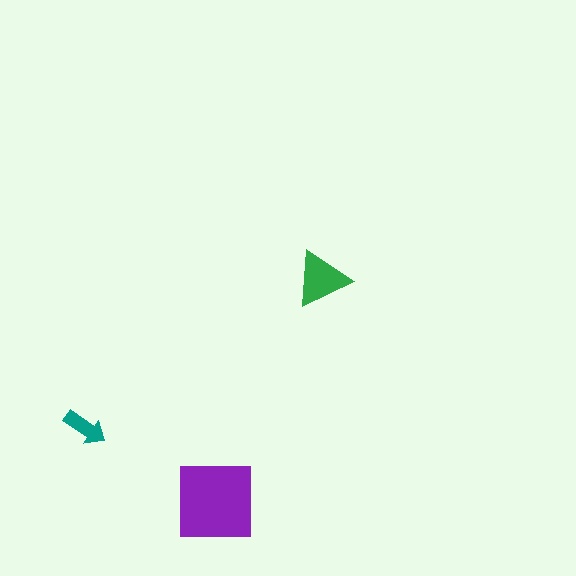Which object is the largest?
The purple square.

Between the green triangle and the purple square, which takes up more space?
The purple square.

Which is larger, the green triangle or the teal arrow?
The green triangle.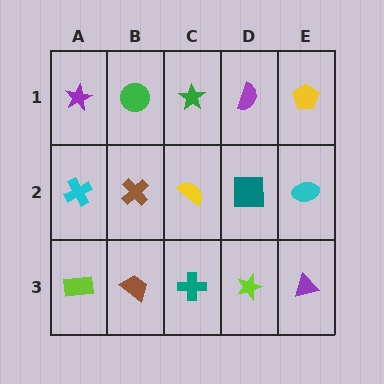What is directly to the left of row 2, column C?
A brown cross.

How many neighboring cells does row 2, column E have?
3.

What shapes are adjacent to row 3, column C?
A yellow semicircle (row 2, column C), a brown trapezoid (row 3, column B), a lime star (row 3, column D).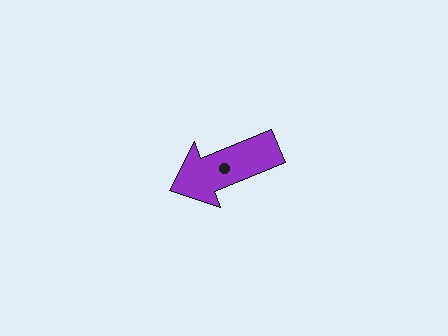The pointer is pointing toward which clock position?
Roughly 8 o'clock.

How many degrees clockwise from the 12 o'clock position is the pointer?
Approximately 248 degrees.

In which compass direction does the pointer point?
West.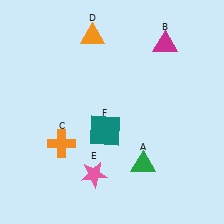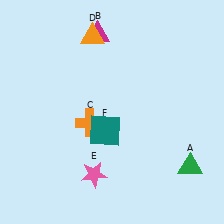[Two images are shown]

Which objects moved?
The objects that moved are: the green triangle (A), the magenta triangle (B), the orange cross (C).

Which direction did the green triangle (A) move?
The green triangle (A) moved right.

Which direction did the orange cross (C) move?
The orange cross (C) moved right.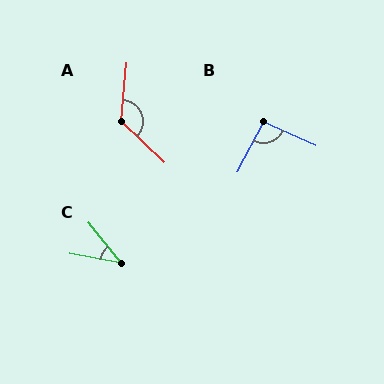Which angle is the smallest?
C, at approximately 40 degrees.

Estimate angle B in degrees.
Approximately 94 degrees.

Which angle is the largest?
A, at approximately 128 degrees.